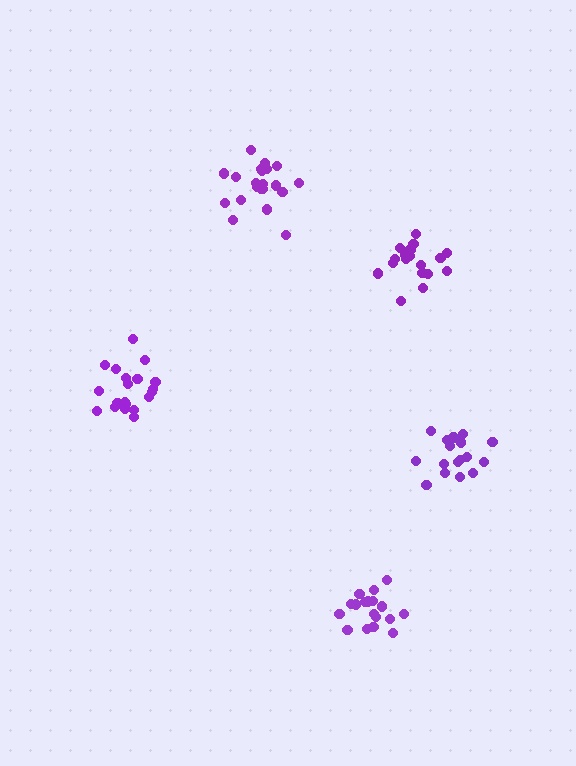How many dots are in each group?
Group 1: 18 dots, Group 2: 21 dots, Group 3: 21 dots, Group 4: 18 dots, Group 5: 19 dots (97 total).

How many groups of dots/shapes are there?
There are 5 groups.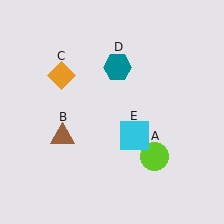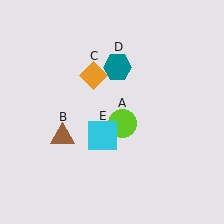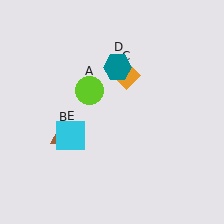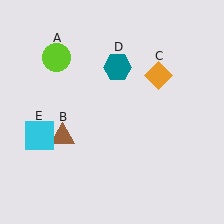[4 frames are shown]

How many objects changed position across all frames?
3 objects changed position: lime circle (object A), orange diamond (object C), cyan square (object E).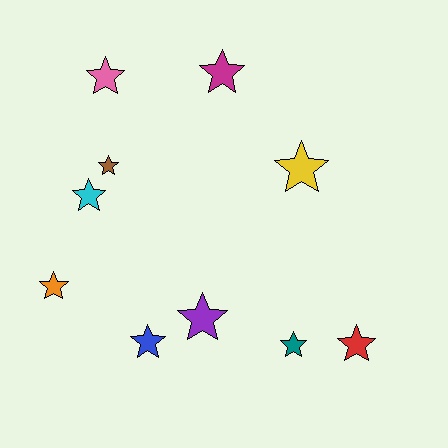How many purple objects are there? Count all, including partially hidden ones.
There is 1 purple object.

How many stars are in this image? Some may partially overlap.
There are 10 stars.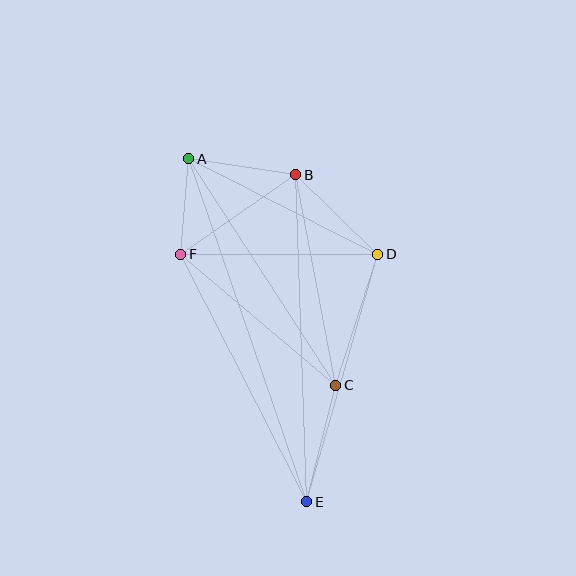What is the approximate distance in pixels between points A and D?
The distance between A and D is approximately 212 pixels.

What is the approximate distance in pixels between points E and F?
The distance between E and F is approximately 278 pixels.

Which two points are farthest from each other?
Points A and E are farthest from each other.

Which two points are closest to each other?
Points A and F are closest to each other.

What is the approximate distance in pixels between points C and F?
The distance between C and F is approximately 203 pixels.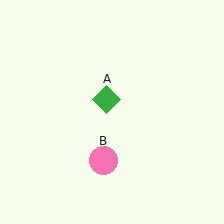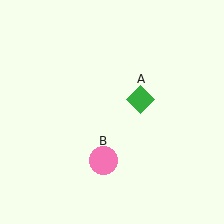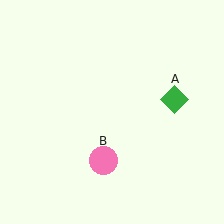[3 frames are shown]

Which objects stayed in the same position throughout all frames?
Pink circle (object B) remained stationary.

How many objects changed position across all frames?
1 object changed position: green diamond (object A).